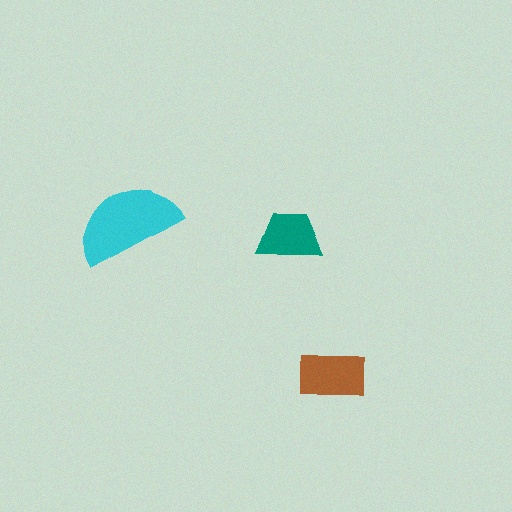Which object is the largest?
The cyan semicircle.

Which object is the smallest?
The teal trapezoid.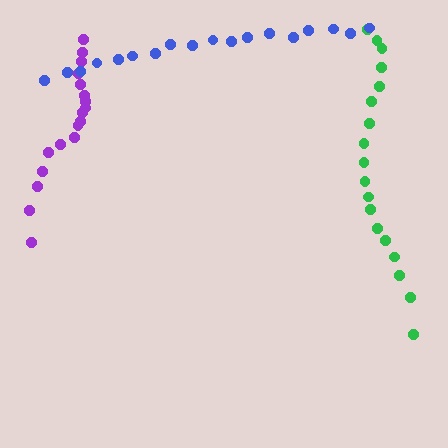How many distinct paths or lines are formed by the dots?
There are 3 distinct paths.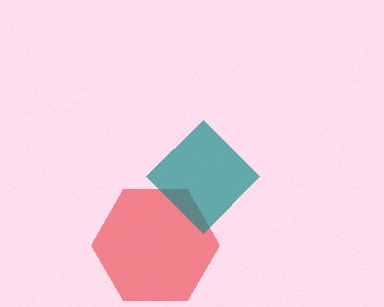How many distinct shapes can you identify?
There are 2 distinct shapes: a red hexagon, a teal diamond.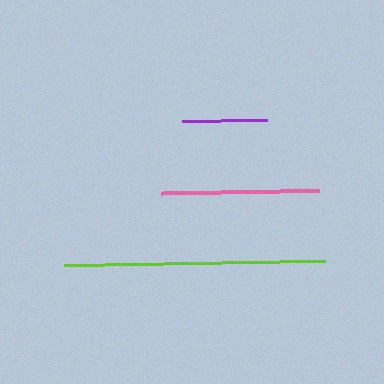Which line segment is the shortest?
The purple line is the shortest at approximately 85 pixels.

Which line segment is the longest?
The lime line is the longest at approximately 261 pixels.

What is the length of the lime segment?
The lime segment is approximately 261 pixels long.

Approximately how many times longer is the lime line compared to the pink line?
The lime line is approximately 1.7 times the length of the pink line.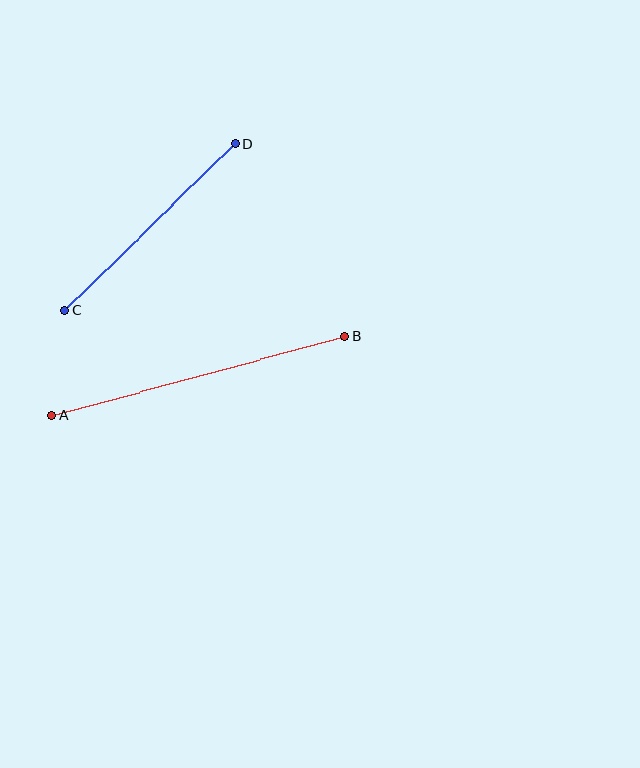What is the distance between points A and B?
The distance is approximately 303 pixels.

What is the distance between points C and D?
The distance is approximately 238 pixels.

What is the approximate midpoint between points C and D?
The midpoint is at approximately (150, 227) pixels.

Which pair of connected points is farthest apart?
Points A and B are farthest apart.